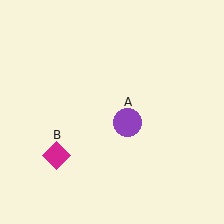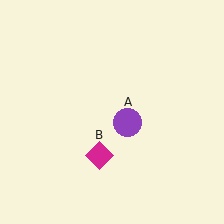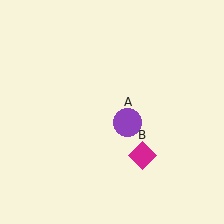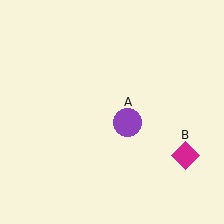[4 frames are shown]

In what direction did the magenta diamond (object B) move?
The magenta diamond (object B) moved right.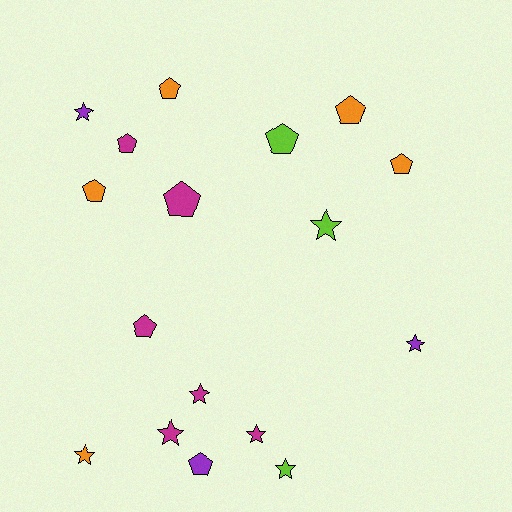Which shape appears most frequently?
Pentagon, with 9 objects.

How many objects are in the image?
There are 17 objects.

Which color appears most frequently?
Magenta, with 6 objects.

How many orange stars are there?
There is 1 orange star.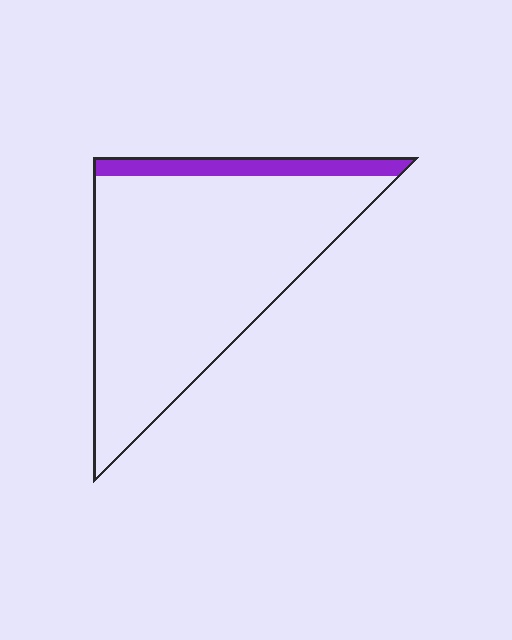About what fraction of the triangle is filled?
About one eighth (1/8).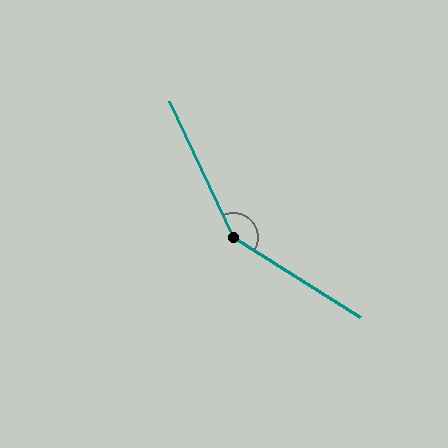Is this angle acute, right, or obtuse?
It is obtuse.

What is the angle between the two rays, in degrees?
Approximately 147 degrees.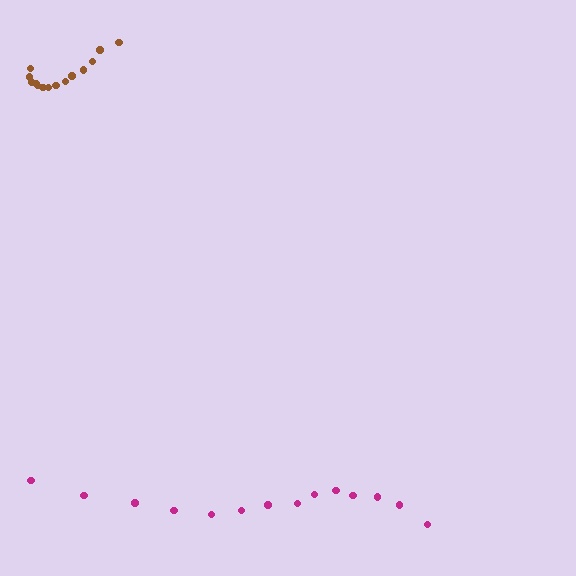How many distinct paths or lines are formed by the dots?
There are 2 distinct paths.